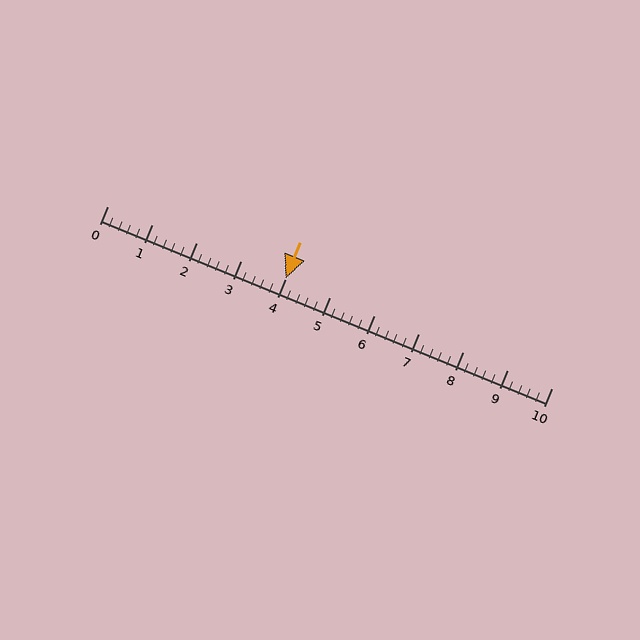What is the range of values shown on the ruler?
The ruler shows values from 0 to 10.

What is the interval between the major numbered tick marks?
The major tick marks are spaced 1 units apart.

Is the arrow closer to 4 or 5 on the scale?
The arrow is closer to 4.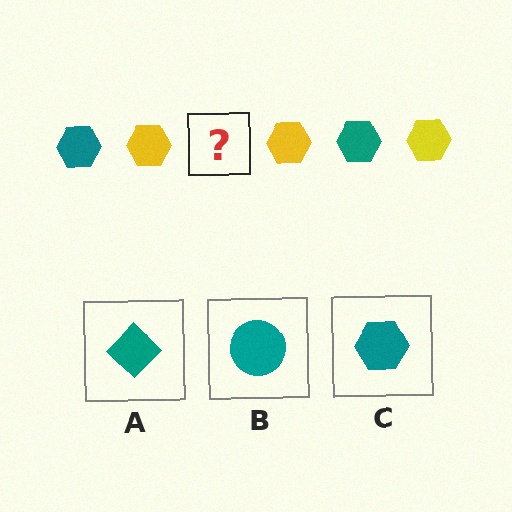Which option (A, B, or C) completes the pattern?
C.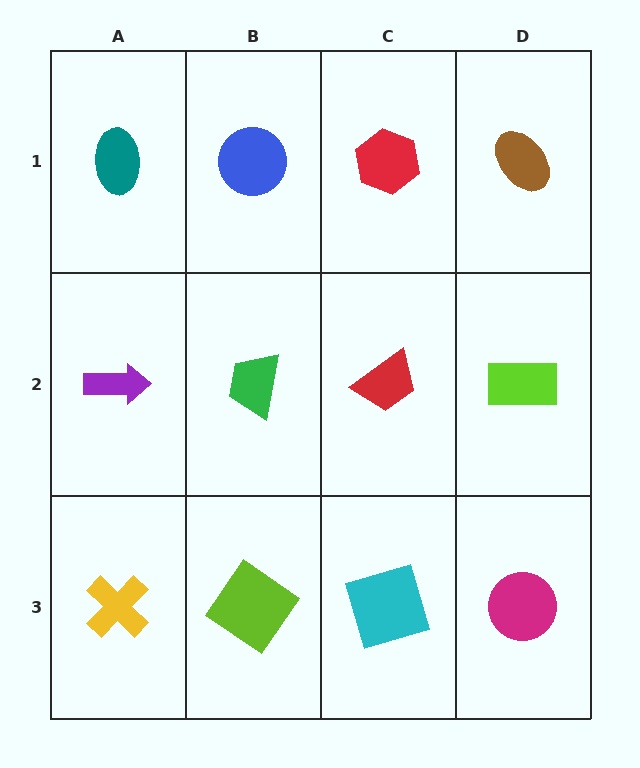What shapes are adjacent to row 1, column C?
A red trapezoid (row 2, column C), a blue circle (row 1, column B), a brown ellipse (row 1, column D).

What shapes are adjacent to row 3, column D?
A lime rectangle (row 2, column D), a cyan square (row 3, column C).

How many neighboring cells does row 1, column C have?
3.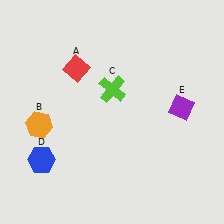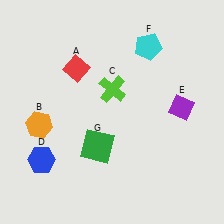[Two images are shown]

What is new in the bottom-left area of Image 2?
A green square (G) was added in the bottom-left area of Image 2.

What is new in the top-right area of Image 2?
A cyan pentagon (F) was added in the top-right area of Image 2.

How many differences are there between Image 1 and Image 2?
There are 2 differences between the two images.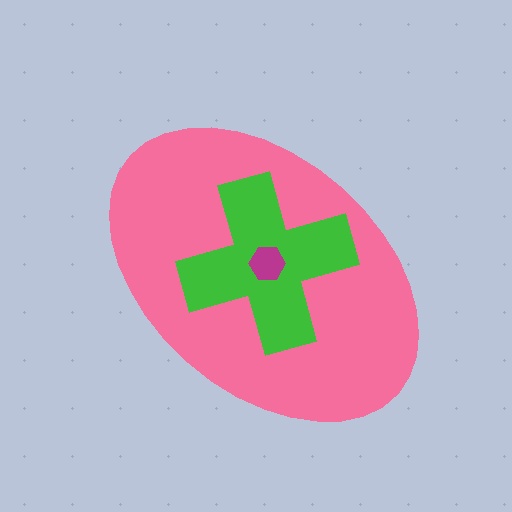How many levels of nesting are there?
3.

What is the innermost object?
The magenta hexagon.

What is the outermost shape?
The pink ellipse.